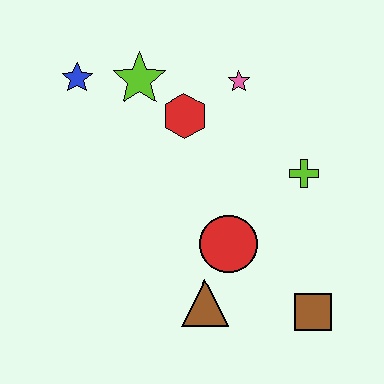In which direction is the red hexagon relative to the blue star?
The red hexagon is to the right of the blue star.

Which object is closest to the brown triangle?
The red circle is closest to the brown triangle.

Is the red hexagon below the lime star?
Yes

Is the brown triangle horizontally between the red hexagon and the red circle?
Yes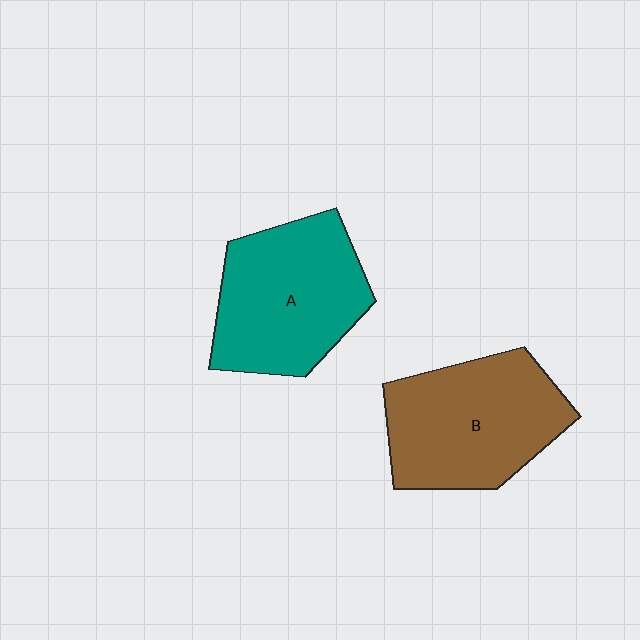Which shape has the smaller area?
Shape A (teal).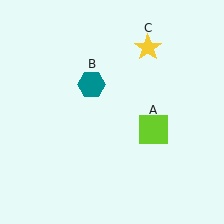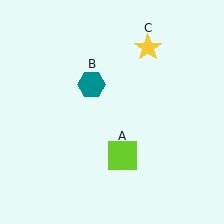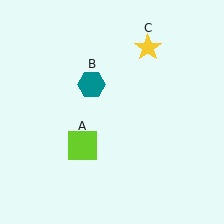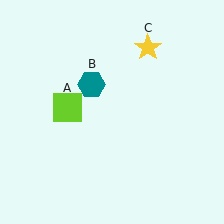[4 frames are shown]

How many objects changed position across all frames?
1 object changed position: lime square (object A).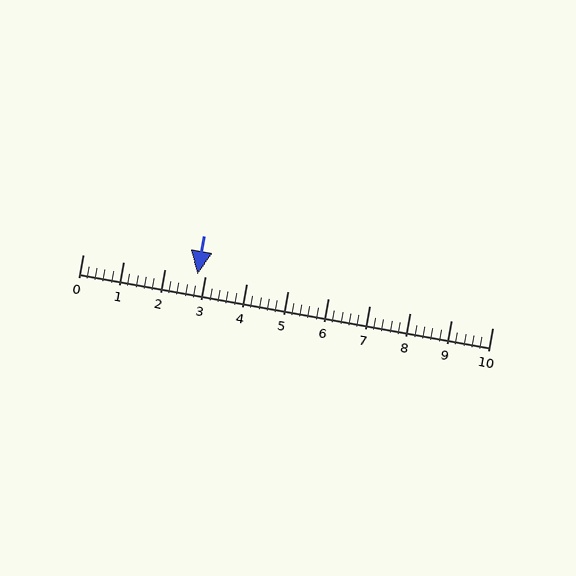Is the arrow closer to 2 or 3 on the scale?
The arrow is closer to 3.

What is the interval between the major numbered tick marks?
The major tick marks are spaced 1 units apart.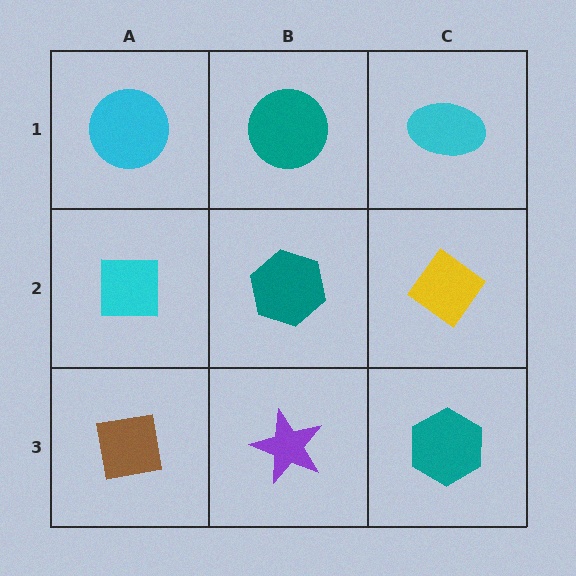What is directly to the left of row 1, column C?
A teal circle.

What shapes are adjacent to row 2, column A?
A cyan circle (row 1, column A), a brown square (row 3, column A), a teal hexagon (row 2, column B).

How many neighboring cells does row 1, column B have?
3.